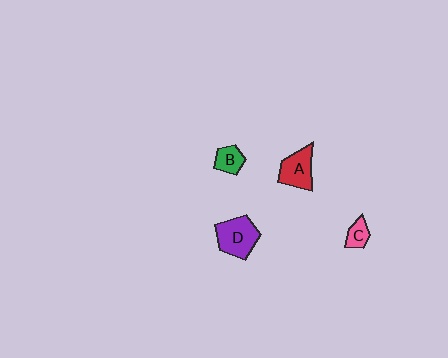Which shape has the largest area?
Shape D (purple).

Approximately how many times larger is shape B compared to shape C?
Approximately 1.2 times.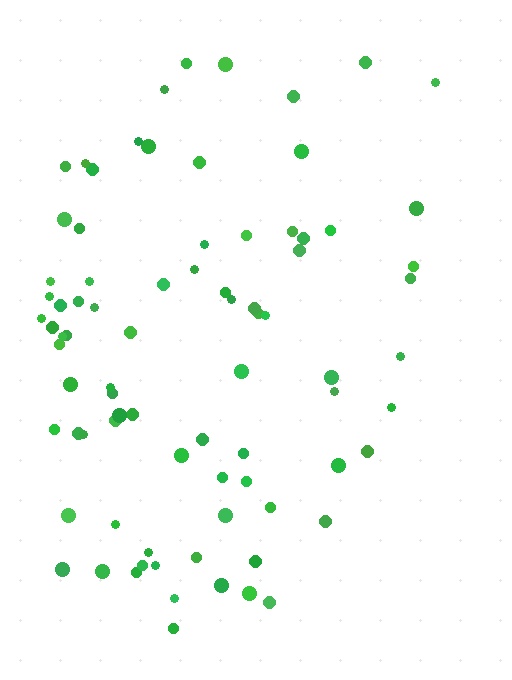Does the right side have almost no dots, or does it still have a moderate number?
Still a moderate number, just noticeably fewer than the left.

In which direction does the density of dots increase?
From right to left, with the left side densest.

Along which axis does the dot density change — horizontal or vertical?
Horizontal.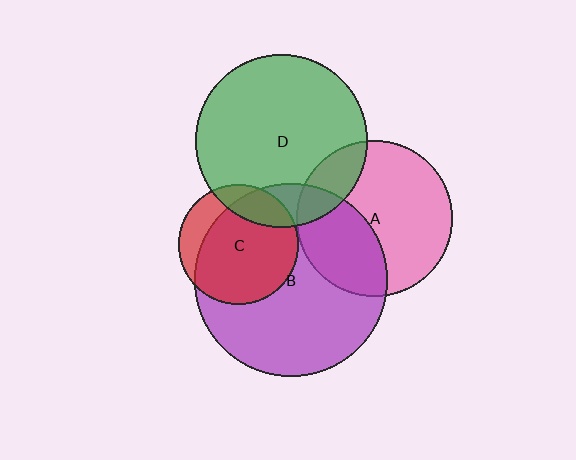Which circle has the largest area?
Circle B (purple).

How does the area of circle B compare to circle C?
Approximately 2.6 times.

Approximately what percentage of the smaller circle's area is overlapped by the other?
Approximately 35%.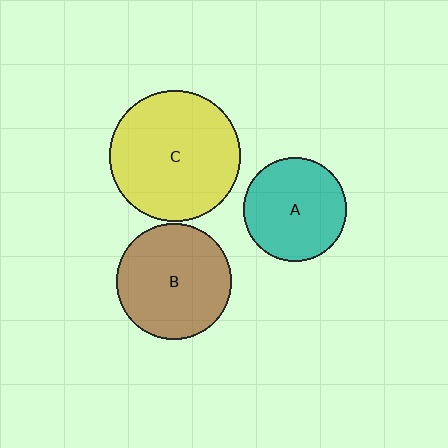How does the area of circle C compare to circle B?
Approximately 1.3 times.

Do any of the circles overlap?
No, none of the circles overlap.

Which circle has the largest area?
Circle C (yellow).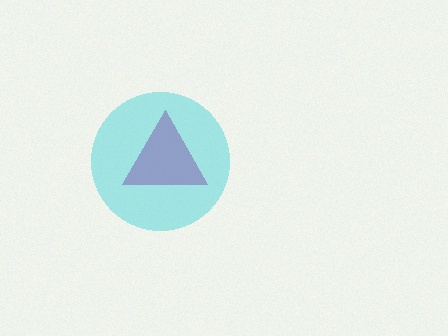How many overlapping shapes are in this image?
There are 2 overlapping shapes in the image.